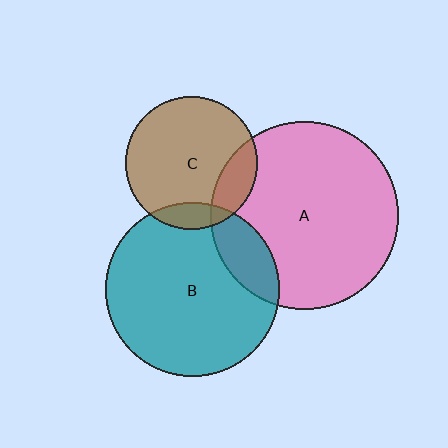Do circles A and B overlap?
Yes.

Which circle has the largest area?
Circle A (pink).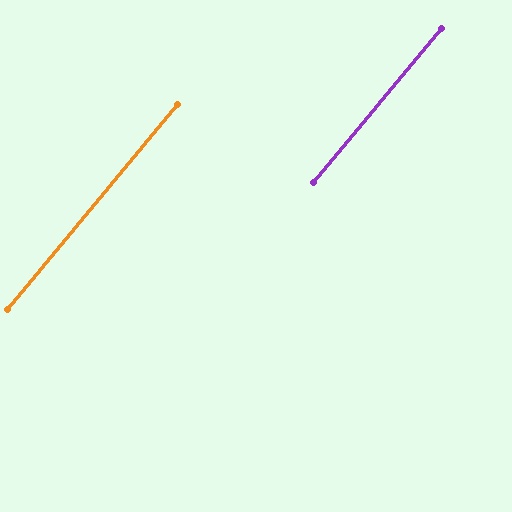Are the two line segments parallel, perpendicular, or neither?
Parallel — their directions differ by only 0.1°.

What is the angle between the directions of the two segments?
Approximately 0 degrees.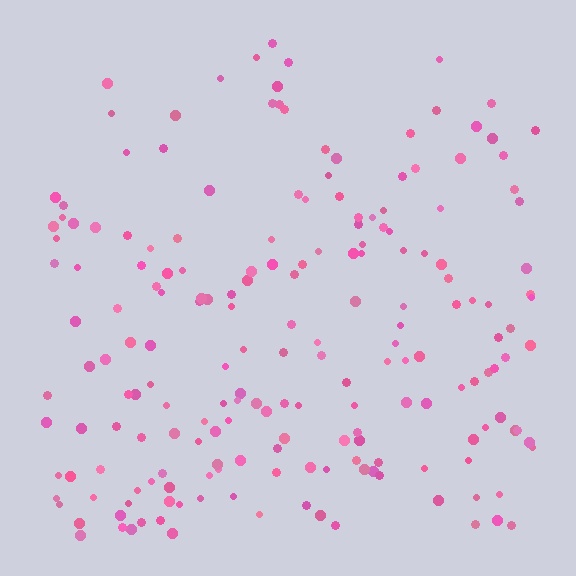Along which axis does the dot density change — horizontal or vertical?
Vertical.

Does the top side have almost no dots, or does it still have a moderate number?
Still a moderate number, just noticeably fewer than the bottom.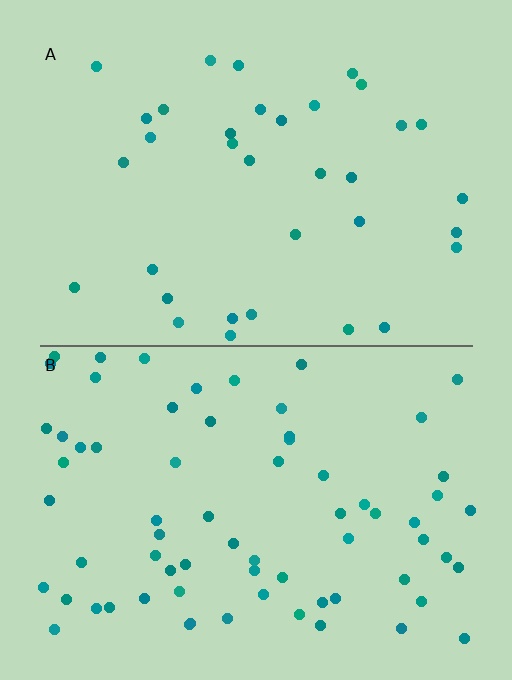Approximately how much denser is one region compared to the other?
Approximately 2.0× — region B over region A.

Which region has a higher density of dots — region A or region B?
B (the bottom).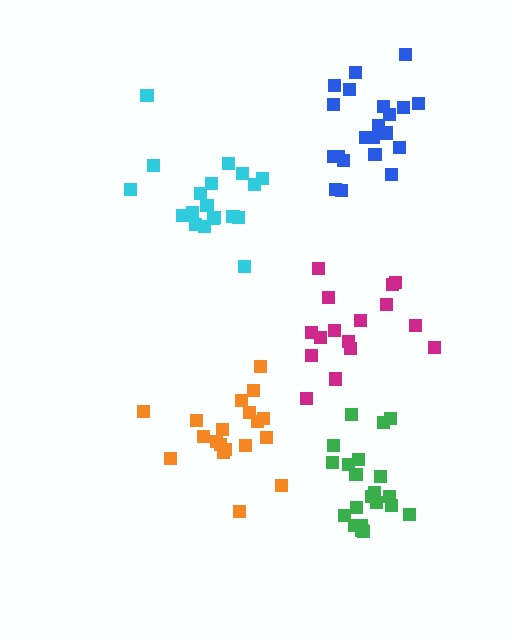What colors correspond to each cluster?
The clusters are colored: blue, cyan, orange, green, magenta.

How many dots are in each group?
Group 1: 21 dots, Group 2: 19 dots, Group 3: 19 dots, Group 4: 21 dots, Group 5: 16 dots (96 total).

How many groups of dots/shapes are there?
There are 5 groups.